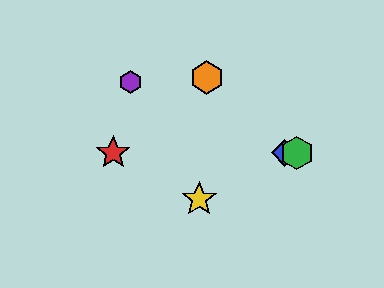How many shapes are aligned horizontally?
3 shapes (the red star, the blue diamond, the green hexagon) are aligned horizontally.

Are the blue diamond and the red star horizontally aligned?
Yes, both are at y≈153.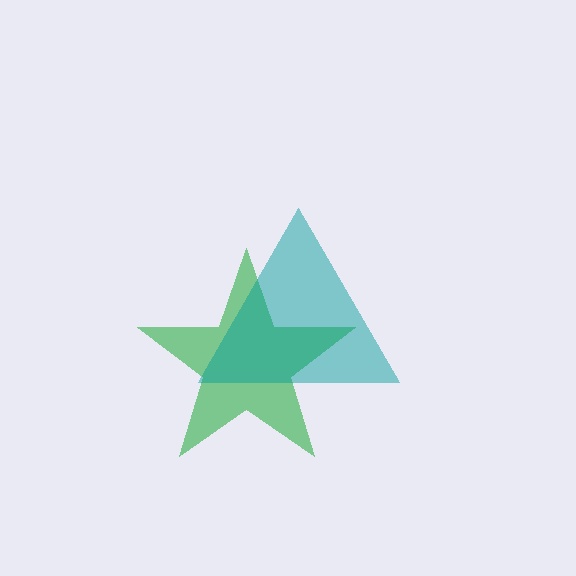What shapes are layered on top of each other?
The layered shapes are: a green star, a teal triangle.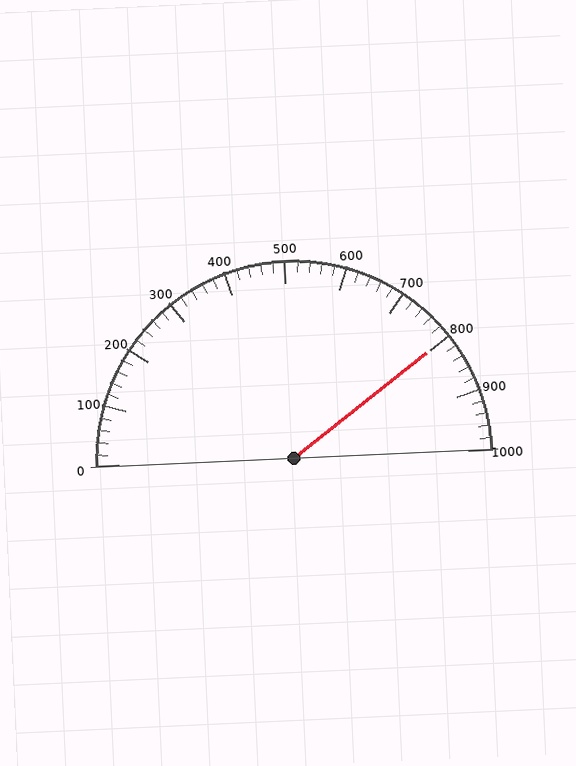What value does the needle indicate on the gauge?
The needle indicates approximately 800.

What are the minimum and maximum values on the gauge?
The gauge ranges from 0 to 1000.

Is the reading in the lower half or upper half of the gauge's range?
The reading is in the upper half of the range (0 to 1000).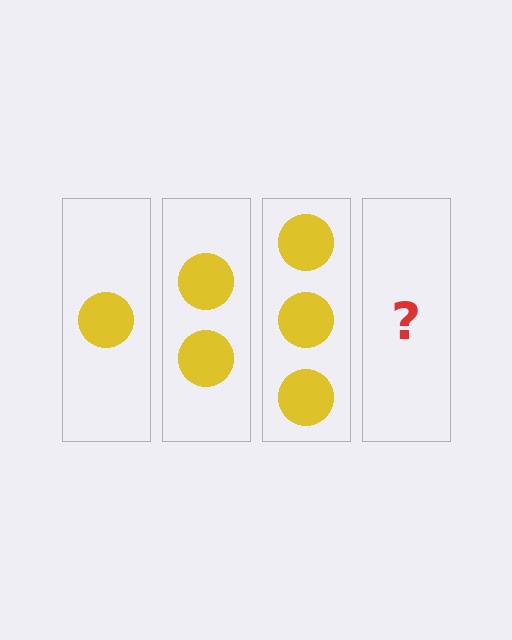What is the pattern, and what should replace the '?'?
The pattern is that each step adds one more circle. The '?' should be 4 circles.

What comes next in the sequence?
The next element should be 4 circles.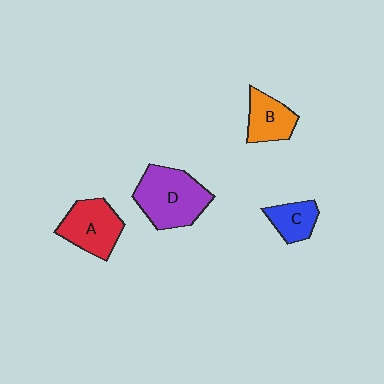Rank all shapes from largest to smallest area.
From largest to smallest: D (purple), A (red), B (orange), C (blue).